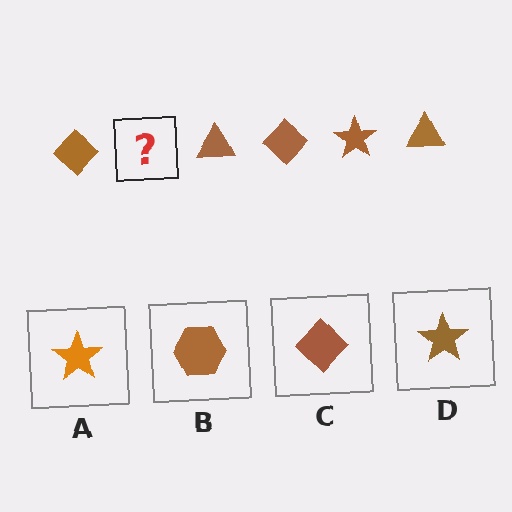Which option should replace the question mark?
Option D.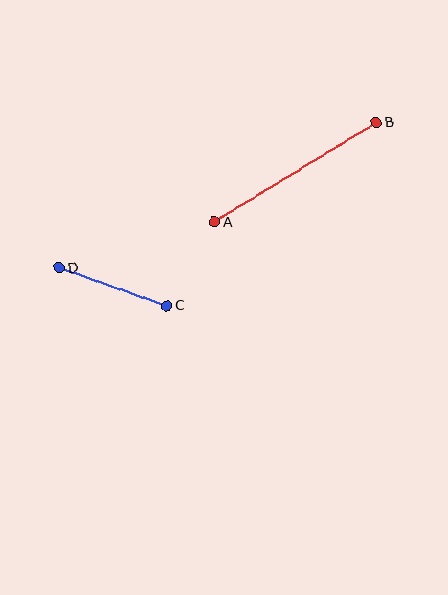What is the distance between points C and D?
The distance is approximately 114 pixels.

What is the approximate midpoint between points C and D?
The midpoint is at approximately (113, 287) pixels.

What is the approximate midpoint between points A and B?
The midpoint is at approximately (295, 172) pixels.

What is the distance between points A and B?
The distance is approximately 190 pixels.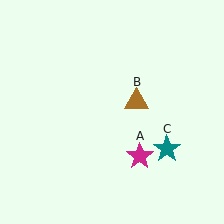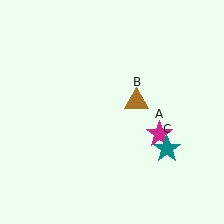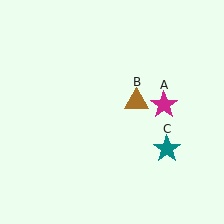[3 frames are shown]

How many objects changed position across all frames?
1 object changed position: magenta star (object A).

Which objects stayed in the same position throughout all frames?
Brown triangle (object B) and teal star (object C) remained stationary.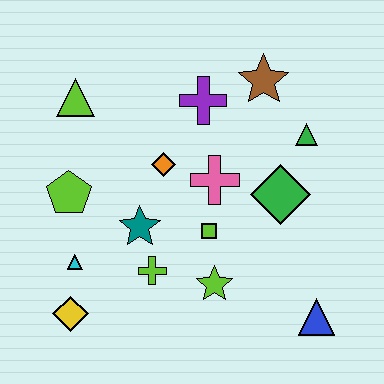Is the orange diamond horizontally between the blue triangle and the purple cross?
No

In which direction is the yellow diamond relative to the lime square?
The yellow diamond is to the left of the lime square.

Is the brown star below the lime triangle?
No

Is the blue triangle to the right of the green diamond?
Yes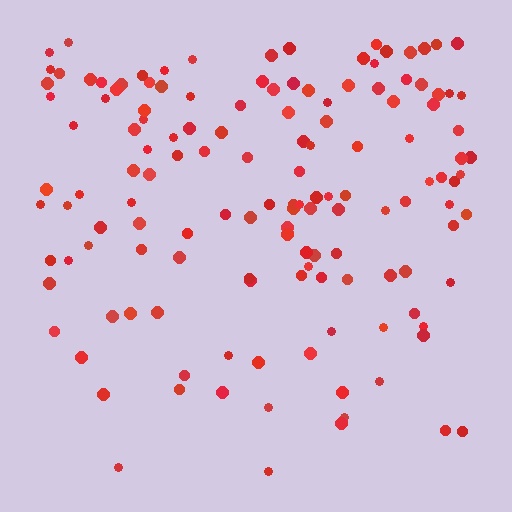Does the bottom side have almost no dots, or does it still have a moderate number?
Still a moderate number, just noticeably fewer than the top.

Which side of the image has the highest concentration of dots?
The top.